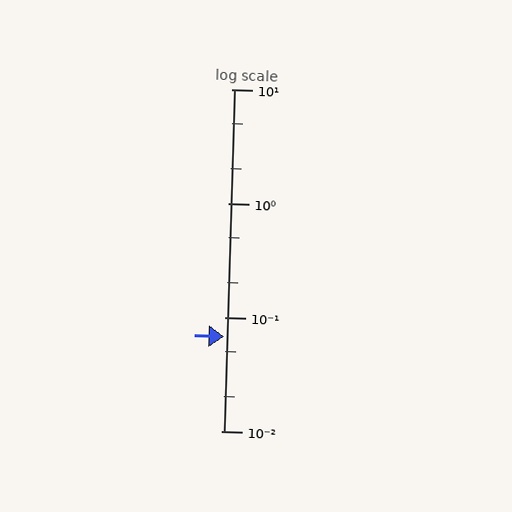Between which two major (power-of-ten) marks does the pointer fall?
The pointer is between 0.01 and 0.1.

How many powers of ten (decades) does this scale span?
The scale spans 3 decades, from 0.01 to 10.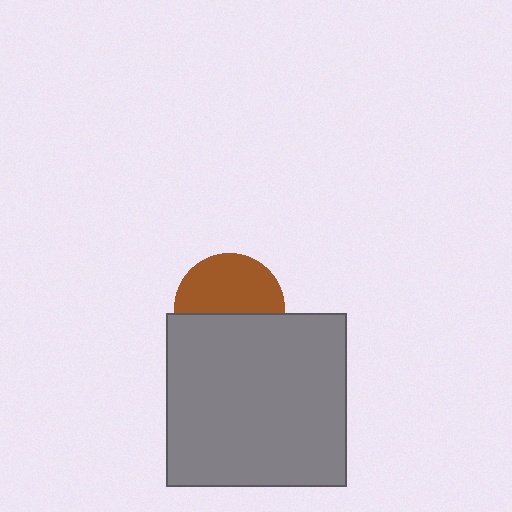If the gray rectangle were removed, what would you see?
You would see the complete brown circle.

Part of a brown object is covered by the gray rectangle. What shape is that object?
It is a circle.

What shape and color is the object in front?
The object in front is a gray rectangle.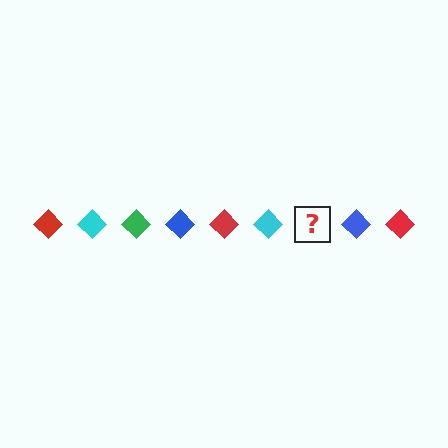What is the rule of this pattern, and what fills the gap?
The rule is that the pattern cycles through red, cyan, green, blue diamonds. The gap should be filled with a green diamond.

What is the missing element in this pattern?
The missing element is a green diamond.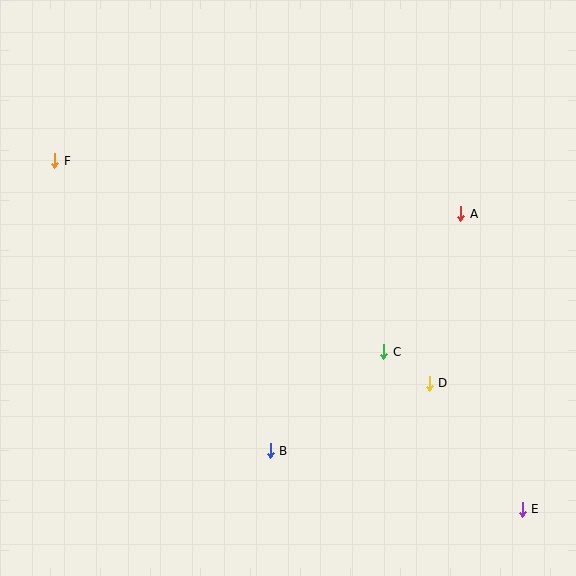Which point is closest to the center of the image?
Point C at (384, 352) is closest to the center.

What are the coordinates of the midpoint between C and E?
The midpoint between C and E is at (453, 430).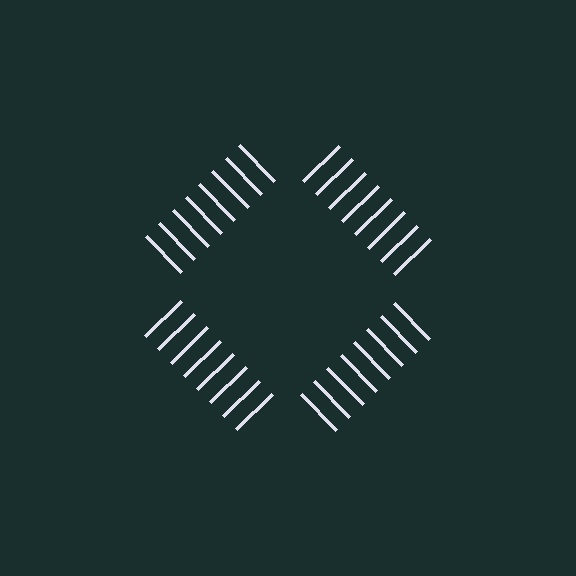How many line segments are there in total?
32 — 8 along each of the 4 edges.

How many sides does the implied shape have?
4 sides — the line-ends trace a square.